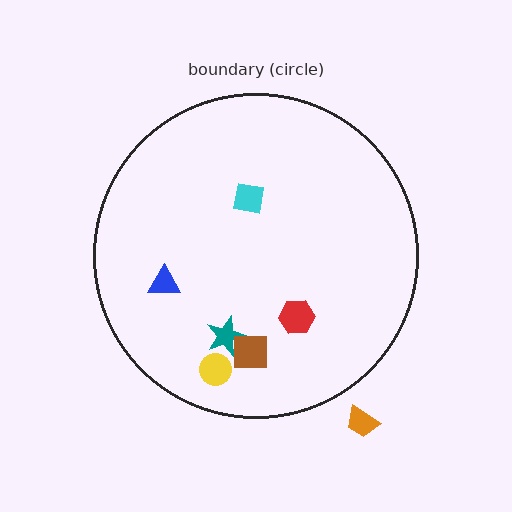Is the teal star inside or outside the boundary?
Inside.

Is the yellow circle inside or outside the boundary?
Inside.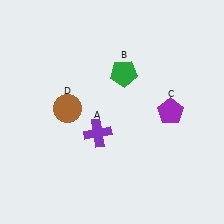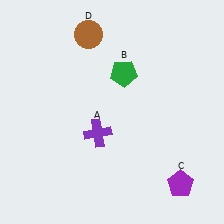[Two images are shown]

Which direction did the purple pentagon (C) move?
The purple pentagon (C) moved down.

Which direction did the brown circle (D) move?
The brown circle (D) moved up.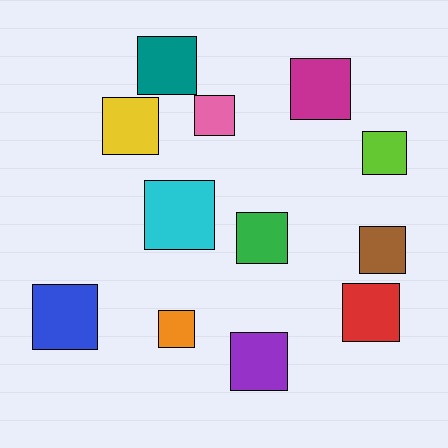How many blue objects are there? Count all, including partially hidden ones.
There is 1 blue object.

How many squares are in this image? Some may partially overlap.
There are 12 squares.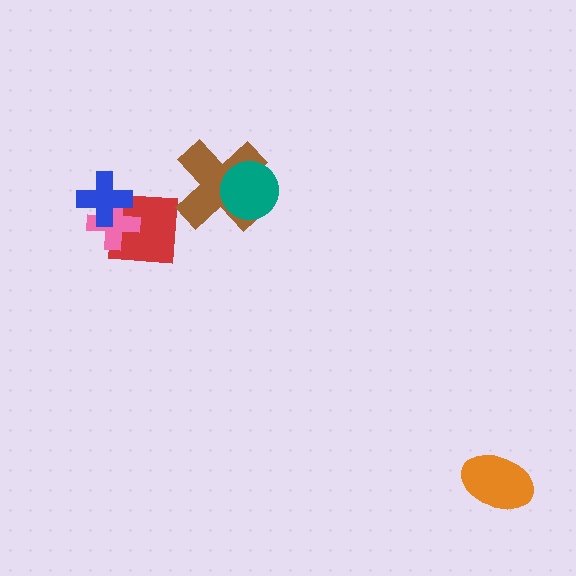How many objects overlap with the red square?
2 objects overlap with the red square.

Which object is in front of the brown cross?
The teal circle is in front of the brown cross.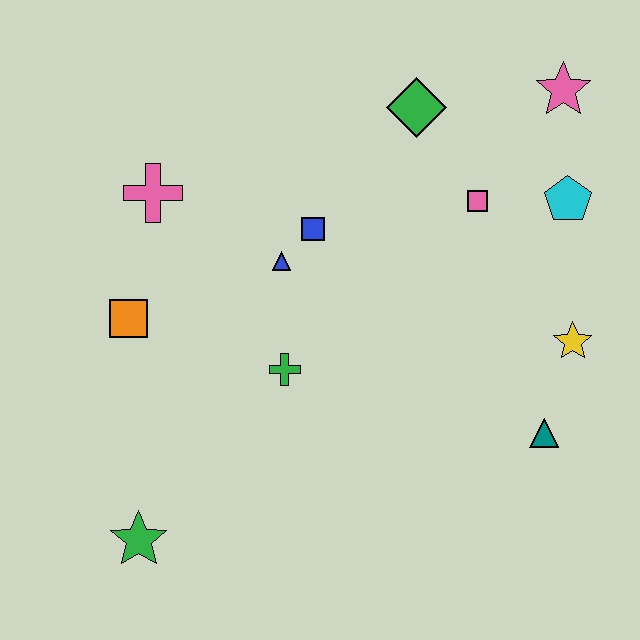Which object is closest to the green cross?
The blue triangle is closest to the green cross.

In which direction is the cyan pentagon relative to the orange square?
The cyan pentagon is to the right of the orange square.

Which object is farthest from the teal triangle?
The pink cross is farthest from the teal triangle.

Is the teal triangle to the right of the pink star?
No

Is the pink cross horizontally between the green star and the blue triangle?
Yes